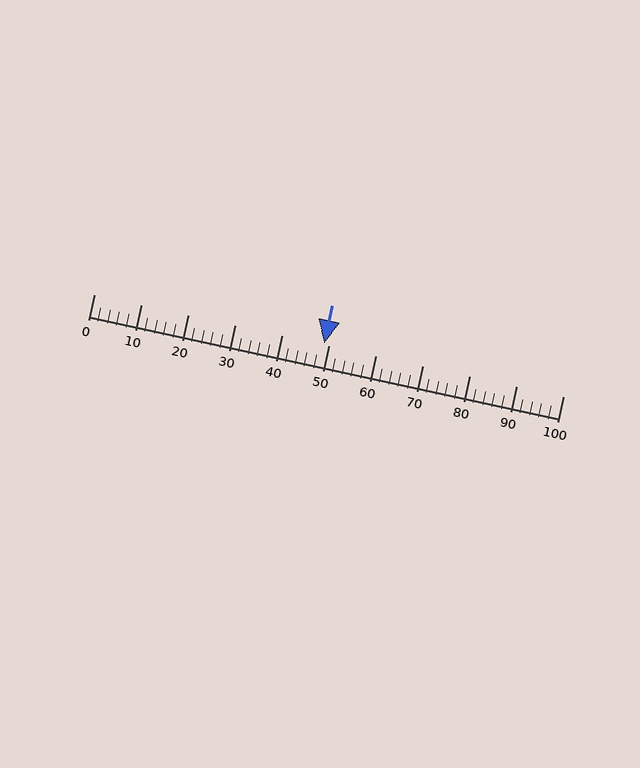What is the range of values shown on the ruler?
The ruler shows values from 0 to 100.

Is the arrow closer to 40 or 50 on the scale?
The arrow is closer to 50.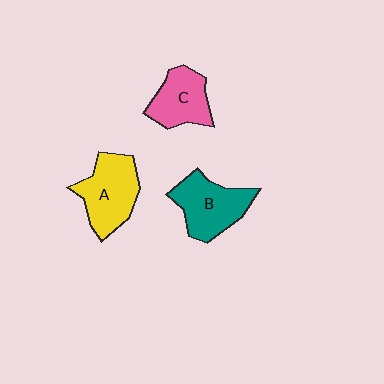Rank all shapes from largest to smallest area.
From largest to smallest: A (yellow), B (teal), C (pink).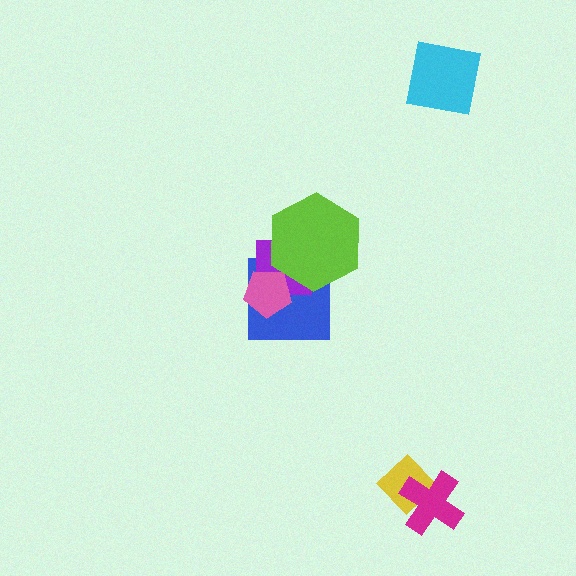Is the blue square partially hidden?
Yes, it is partially covered by another shape.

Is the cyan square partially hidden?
No, no other shape covers it.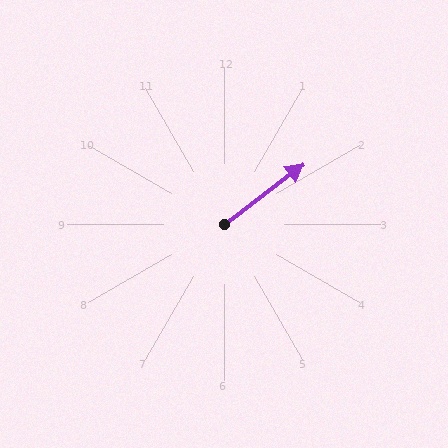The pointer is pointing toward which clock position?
Roughly 2 o'clock.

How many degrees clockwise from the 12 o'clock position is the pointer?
Approximately 53 degrees.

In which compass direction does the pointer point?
Northeast.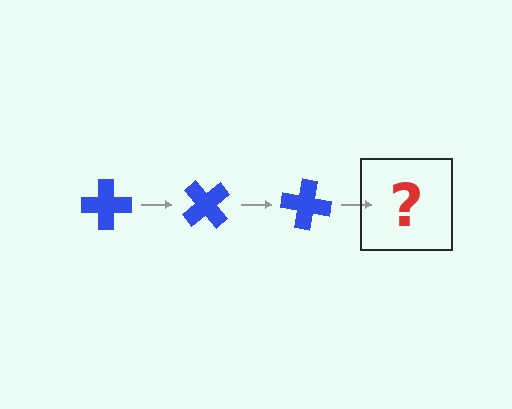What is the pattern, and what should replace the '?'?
The pattern is that the cross rotates 50 degrees each step. The '?' should be a blue cross rotated 150 degrees.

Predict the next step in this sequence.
The next step is a blue cross rotated 150 degrees.